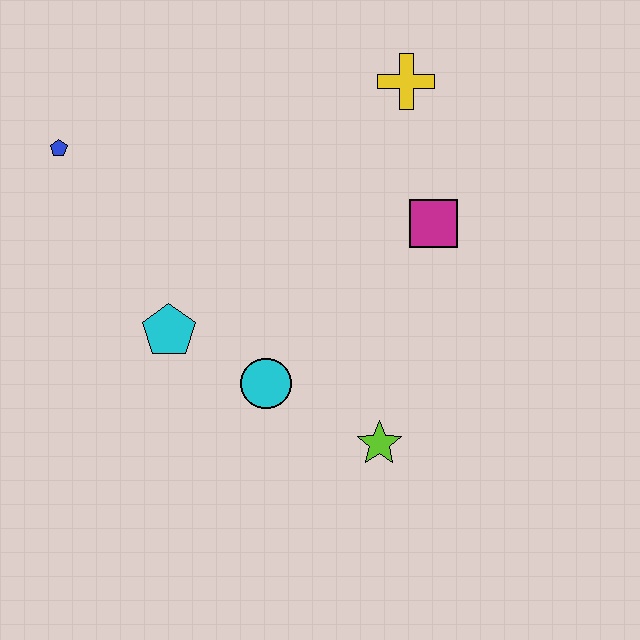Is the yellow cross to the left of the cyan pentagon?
No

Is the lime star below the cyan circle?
Yes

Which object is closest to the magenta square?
The yellow cross is closest to the magenta square.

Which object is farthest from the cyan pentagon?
The yellow cross is farthest from the cyan pentagon.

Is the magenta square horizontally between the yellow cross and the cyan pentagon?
No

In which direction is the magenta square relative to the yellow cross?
The magenta square is below the yellow cross.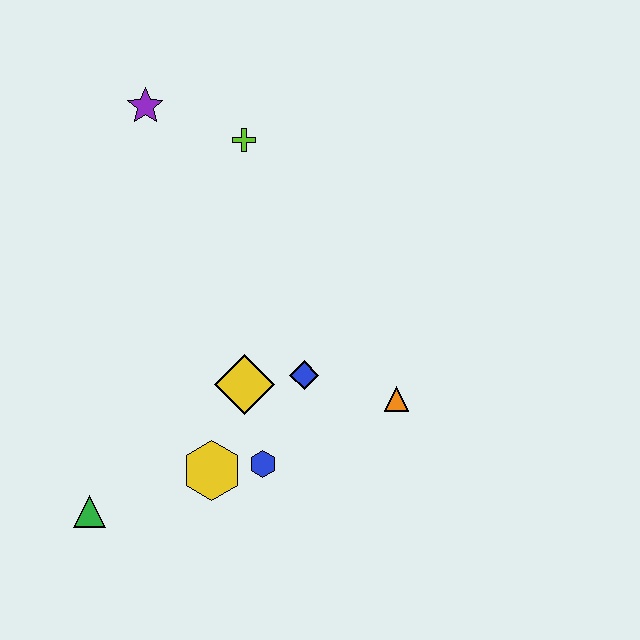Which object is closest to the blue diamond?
The yellow diamond is closest to the blue diamond.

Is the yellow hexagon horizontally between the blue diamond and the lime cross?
No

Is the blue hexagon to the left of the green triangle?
No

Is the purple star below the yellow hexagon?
No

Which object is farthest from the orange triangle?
The purple star is farthest from the orange triangle.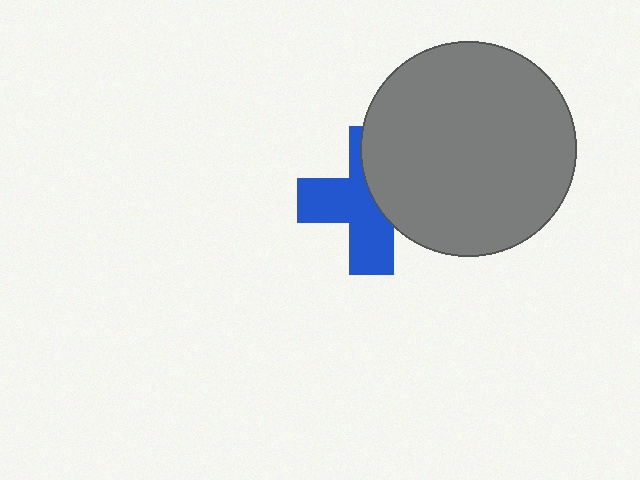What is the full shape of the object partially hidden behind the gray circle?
The partially hidden object is a blue cross.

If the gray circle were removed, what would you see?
You would see the complete blue cross.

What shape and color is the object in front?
The object in front is a gray circle.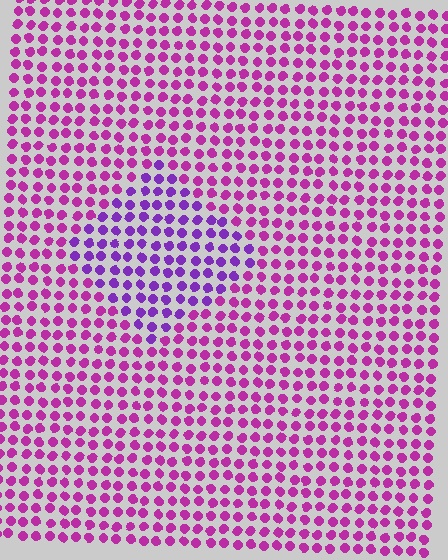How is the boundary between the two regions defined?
The boundary is defined purely by a slight shift in hue (about 34 degrees). Spacing, size, and orientation are identical on both sides.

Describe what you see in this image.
The image is filled with small magenta elements in a uniform arrangement. A diamond-shaped region is visible where the elements are tinted to a slightly different hue, forming a subtle color boundary.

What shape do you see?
I see a diamond.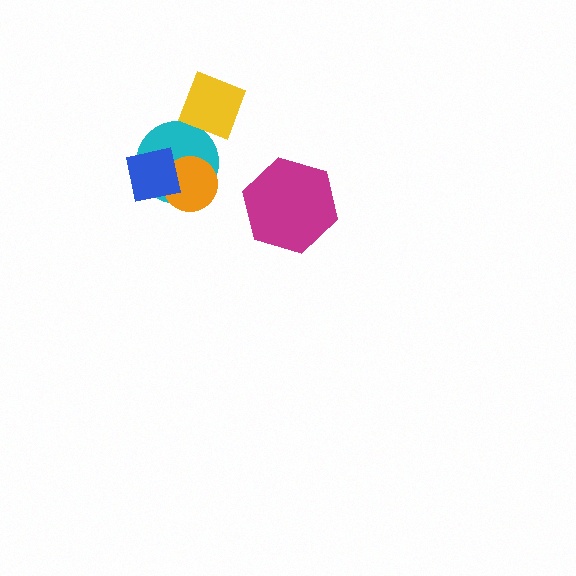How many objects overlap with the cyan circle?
2 objects overlap with the cyan circle.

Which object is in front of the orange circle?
The blue square is in front of the orange circle.